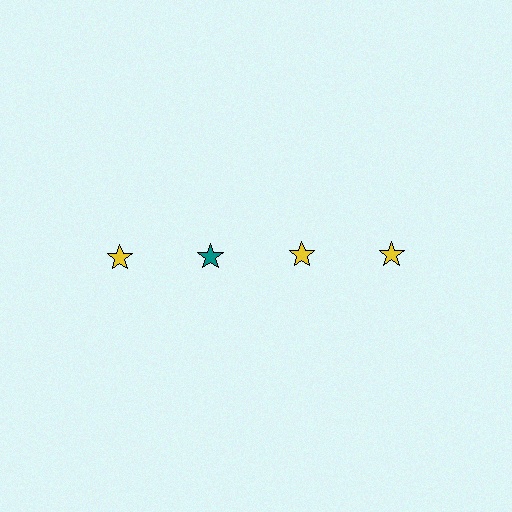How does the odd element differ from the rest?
It has a different color: teal instead of yellow.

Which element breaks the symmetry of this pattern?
The teal star in the top row, second from left column breaks the symmetry. All other shapes are yellow stars.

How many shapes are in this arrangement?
There are 4 shapes arranged in a grid pattern.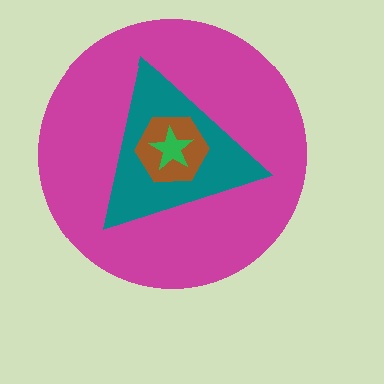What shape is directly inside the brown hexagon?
The green star.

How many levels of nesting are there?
4.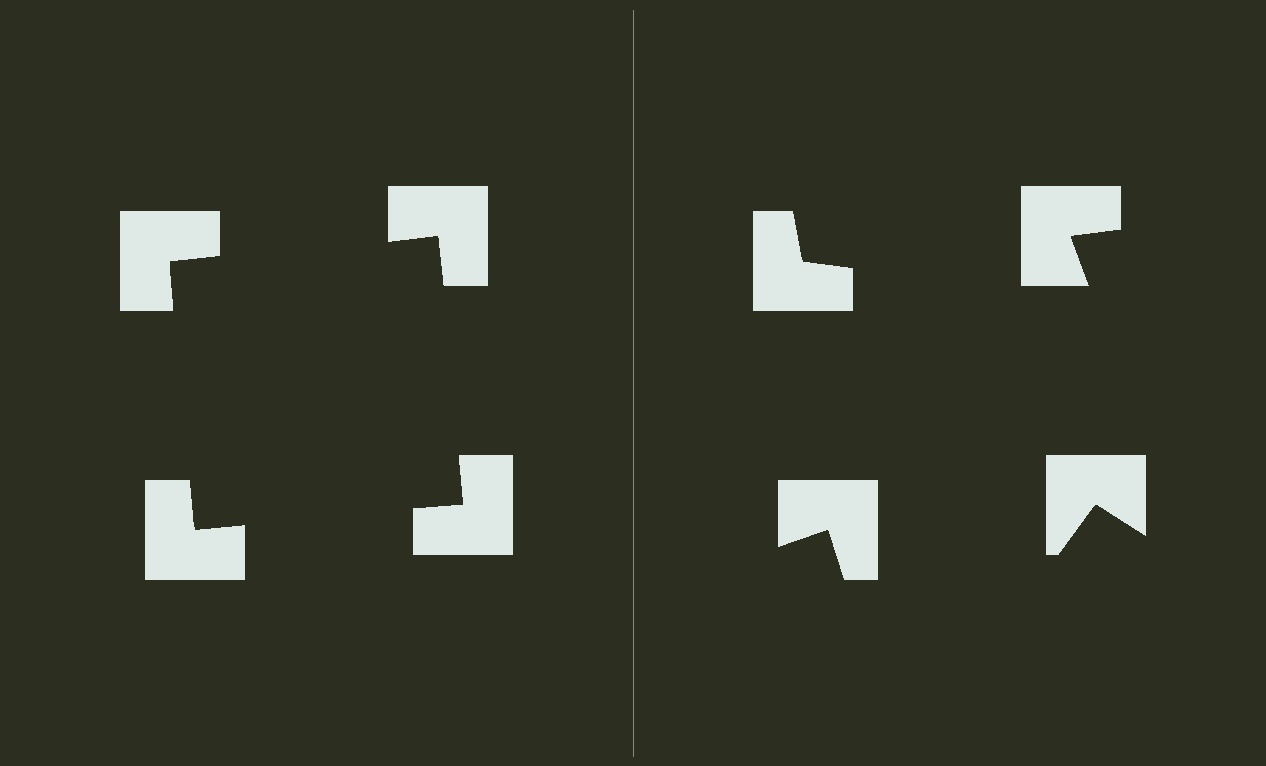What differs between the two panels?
The notched squares are positioned identically on both sides; only the wedge orientations differ. On the left they align to a square; on the right they are misaligned.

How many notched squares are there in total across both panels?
8 — 4 on each side.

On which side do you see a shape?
An illusory square appears on the left side. On the right side the wedge cuts are rotated, so no coherent shape forms.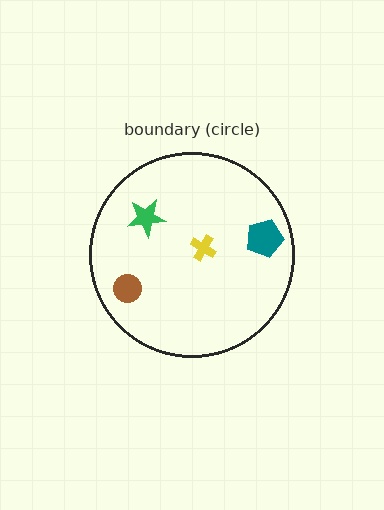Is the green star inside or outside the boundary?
Inside.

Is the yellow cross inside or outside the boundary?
Inside.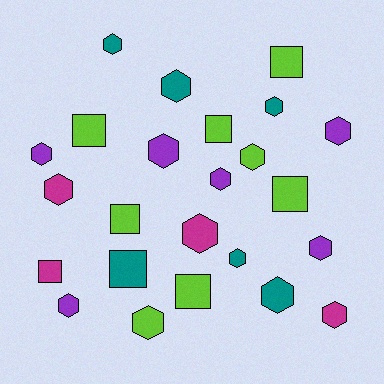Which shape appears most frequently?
Hexagon, with 16 objects.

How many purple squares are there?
There are no purple squares.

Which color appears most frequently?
Lime, with 8 objects.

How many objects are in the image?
There are 24 objects.